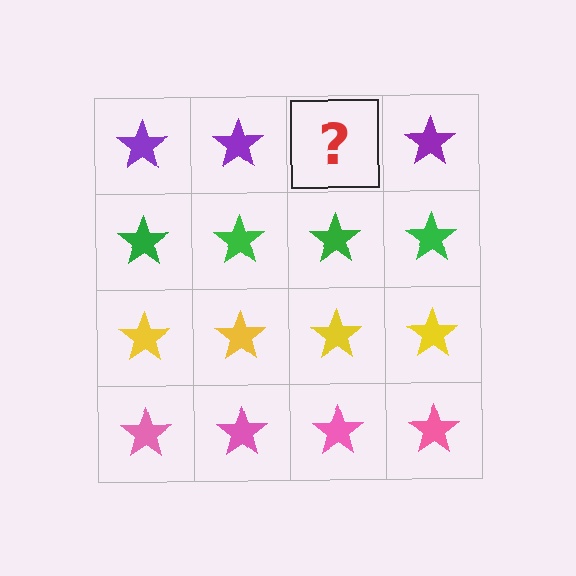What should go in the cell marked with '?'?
The missing cell should contain a purple star.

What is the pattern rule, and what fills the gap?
The rule is that each row has a consistent color. The gap should be filled with a purple star.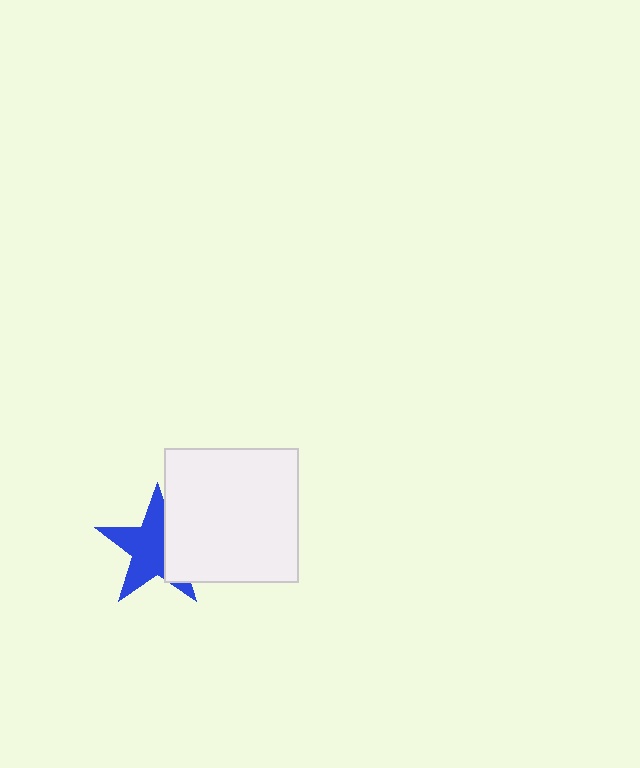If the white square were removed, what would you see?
You would see the complete blue star.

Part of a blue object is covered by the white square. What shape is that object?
It is a star.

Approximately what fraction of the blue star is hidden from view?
Roughly 36% of the blue star is hidden behind the white square.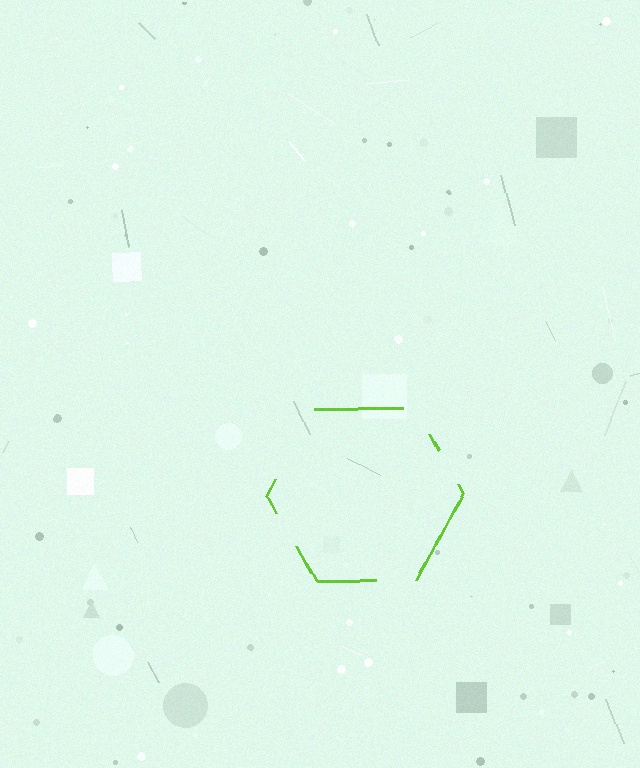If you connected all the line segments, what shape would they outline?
They would outline a hexagon.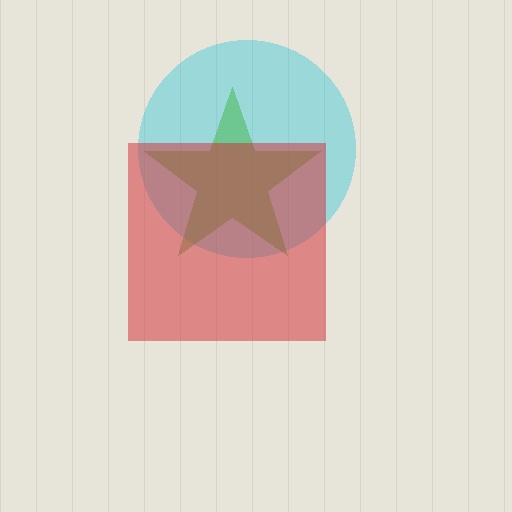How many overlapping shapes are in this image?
There are 3 overlapping shapes in the image.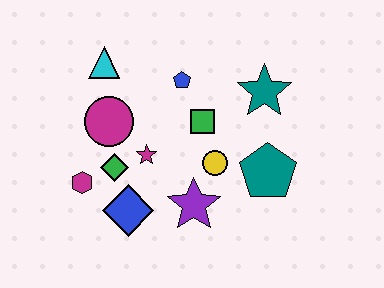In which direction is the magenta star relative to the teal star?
The magenta star is to the left of the teal star.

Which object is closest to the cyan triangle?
The magenta circle is closest to the cyan triangle.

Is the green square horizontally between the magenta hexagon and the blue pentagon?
No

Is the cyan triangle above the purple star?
Yes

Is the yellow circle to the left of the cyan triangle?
No